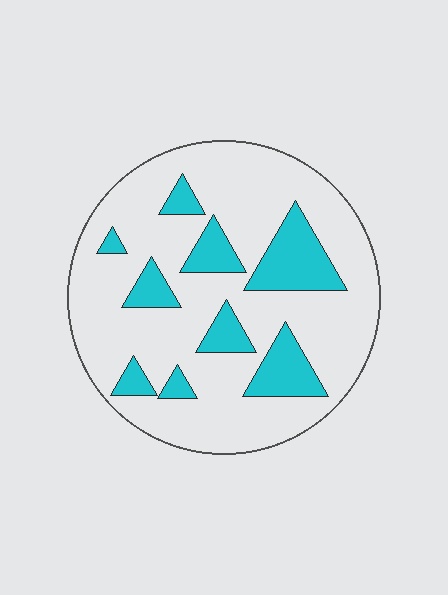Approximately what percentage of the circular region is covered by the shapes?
Approximately 20%.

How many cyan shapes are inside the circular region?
9.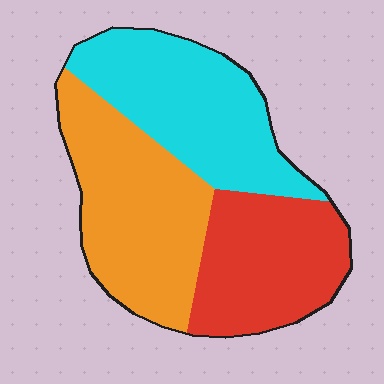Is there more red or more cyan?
Cyan.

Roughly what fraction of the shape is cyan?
Cyan takes up between a third and a half of the shape.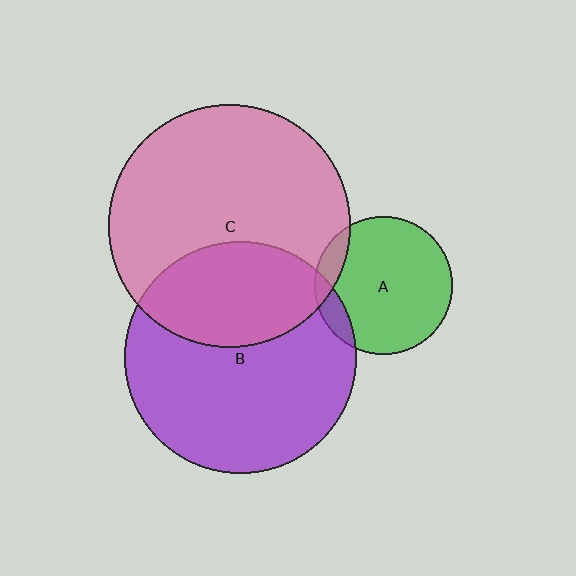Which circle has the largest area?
Circle C (pink).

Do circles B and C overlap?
Yes.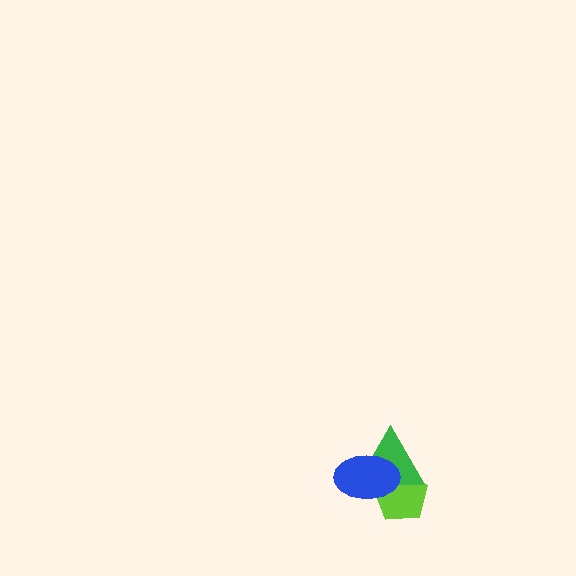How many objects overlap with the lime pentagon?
2 objects overlap with the lime pentagon.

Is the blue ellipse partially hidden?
No, no other shape covers it.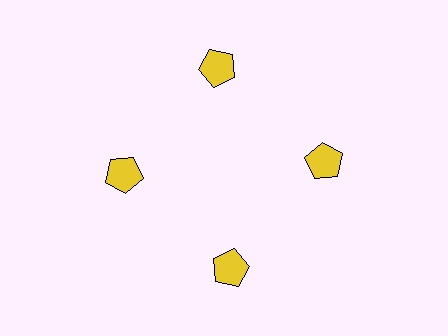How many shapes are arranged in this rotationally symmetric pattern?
There are 4 shapes, arranged in 4 groups of 1.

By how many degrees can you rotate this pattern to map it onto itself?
The pattern maps onto itself every 90 degrees of rotation.